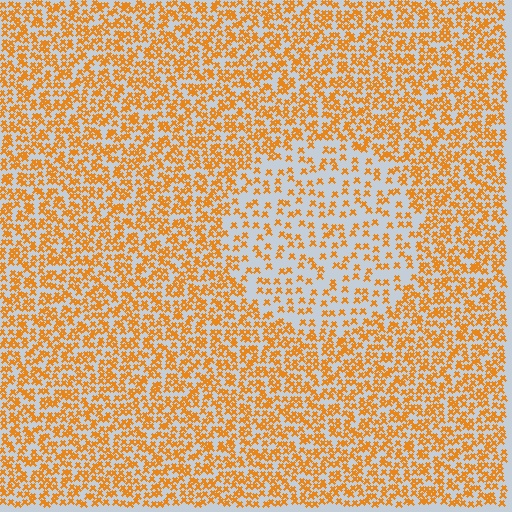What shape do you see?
I see a circle.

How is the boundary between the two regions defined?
The boundary is defined by a change in element density (approximately 2.2x ratio). All elements are the same color, size, and shape.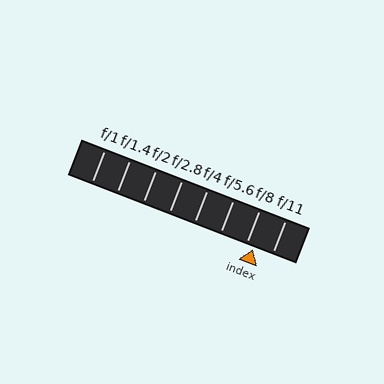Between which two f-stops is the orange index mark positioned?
The index mark is between f/8 and f/11.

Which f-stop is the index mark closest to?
The index mark is closest to f/8.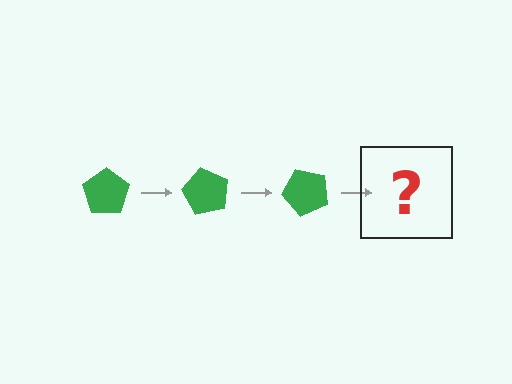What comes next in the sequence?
The next element should be a green pentagon rotated 180 degrees.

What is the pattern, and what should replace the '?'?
The pattern is that the pentagon rotates 60 degrees each step. The '?' should be a green pentagon rotated 180 degrees.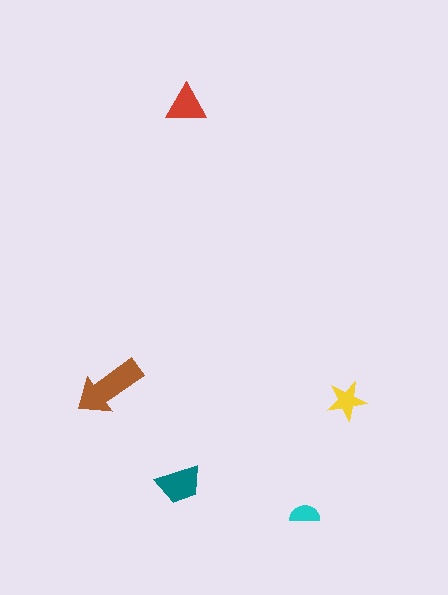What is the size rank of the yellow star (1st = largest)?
4th.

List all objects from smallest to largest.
The cyan semicircle, the yellow star, the red triangle, the teal trapezoid, the brown arrow.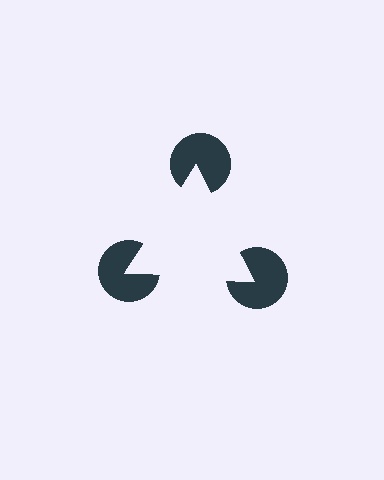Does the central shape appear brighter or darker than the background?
It typically appears slightly brighter than the background, even though no actual brightness change is drawn.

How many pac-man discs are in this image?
There are 3 — one at each vertex of the illusory triangle.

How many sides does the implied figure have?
3 sides.